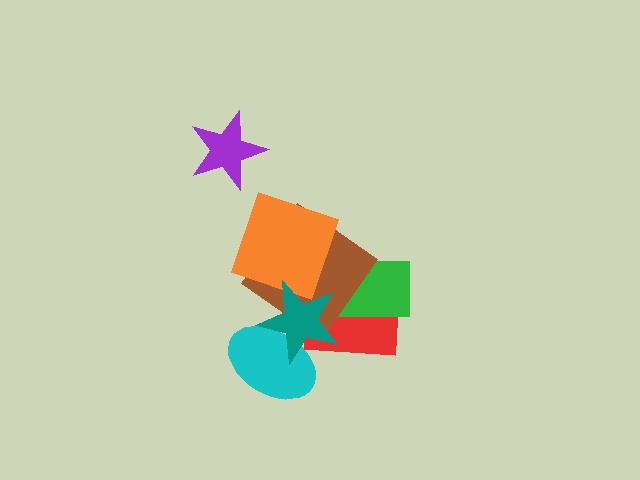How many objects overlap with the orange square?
2 objects overlap with the orange square.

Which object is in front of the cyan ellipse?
The teal star is in front of the cyan ellipse.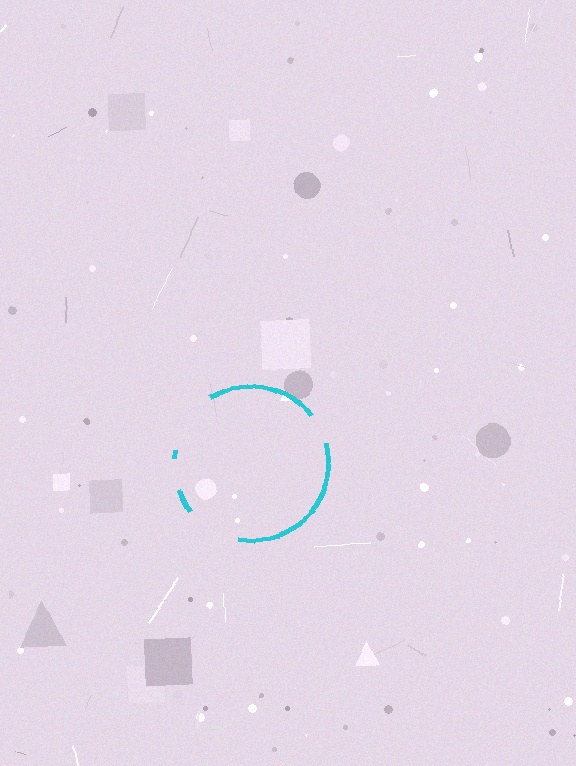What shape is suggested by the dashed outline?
The dashed outline suggests a circle.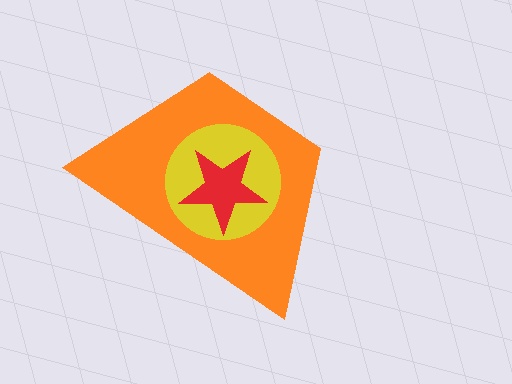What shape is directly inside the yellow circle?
The red star.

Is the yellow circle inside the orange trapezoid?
Yes.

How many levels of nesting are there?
3.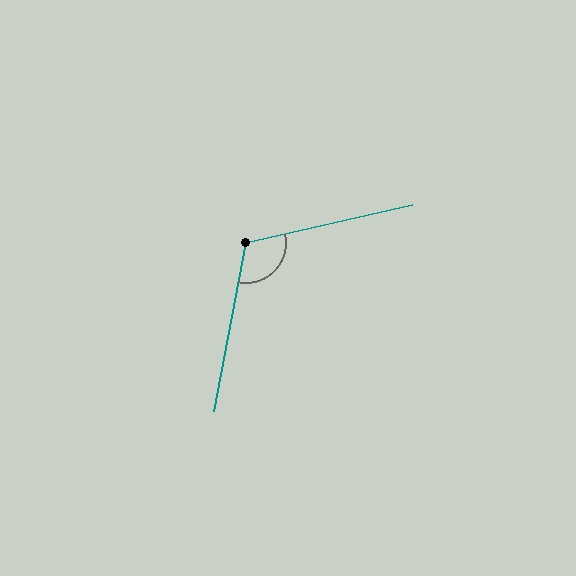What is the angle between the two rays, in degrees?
Approximately 114 degrees.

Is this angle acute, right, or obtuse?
It is obtuse.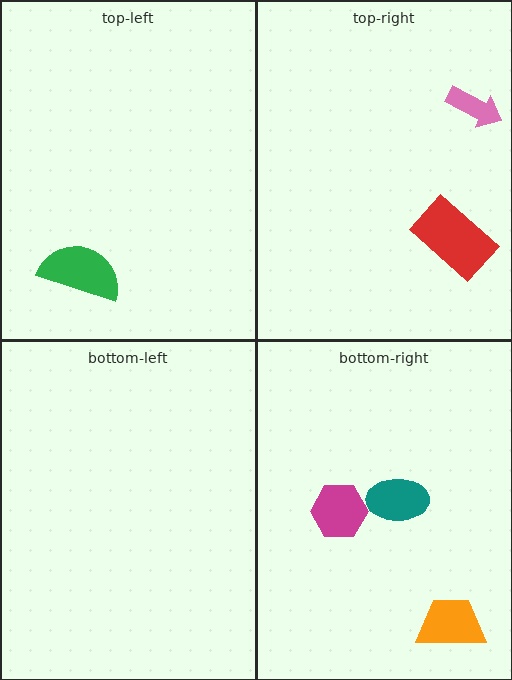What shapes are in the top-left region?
The green semicircle.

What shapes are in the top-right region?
The pink arrow, the red rectangle.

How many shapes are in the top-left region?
1.